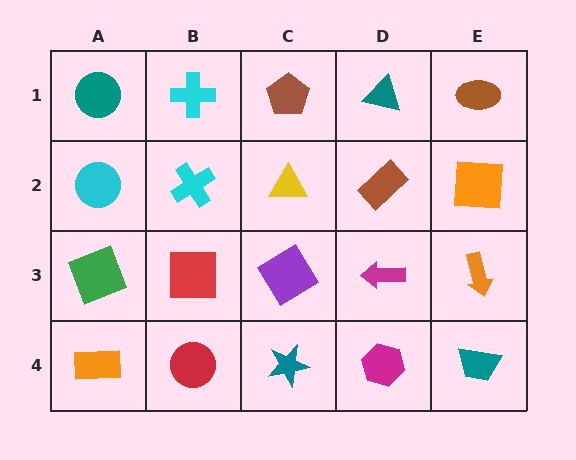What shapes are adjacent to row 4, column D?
A magenta arrow (row 3, column D), a teal star (row 4, column C), a teal trapezoid (row 4, column E).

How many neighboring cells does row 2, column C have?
4.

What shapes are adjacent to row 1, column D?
A brown rectangle (row 2, column D), a brown pentagon (row 1, column C), a brown ellipse (row 1, column E).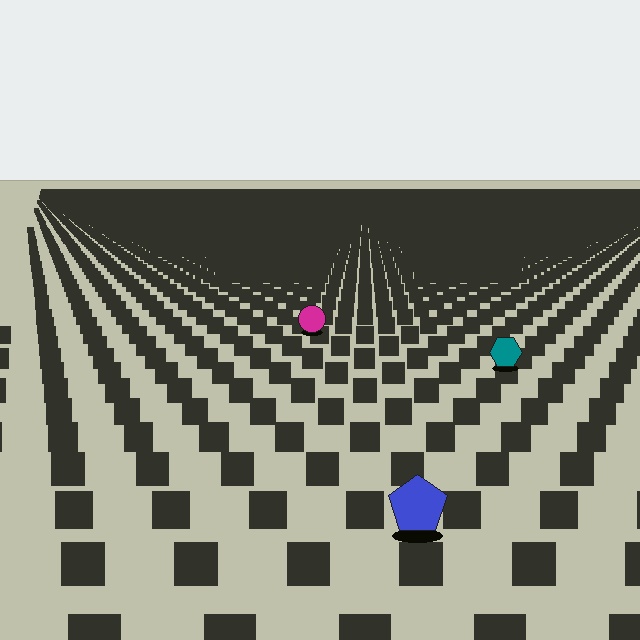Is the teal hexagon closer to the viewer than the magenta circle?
Yes. The teal hexagon is closer — you can tell from the texture gradient: the ground texture is coarser near it.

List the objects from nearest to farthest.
From nearest to farthest: the blue pentagon, the teal hexagon, the magenta circle.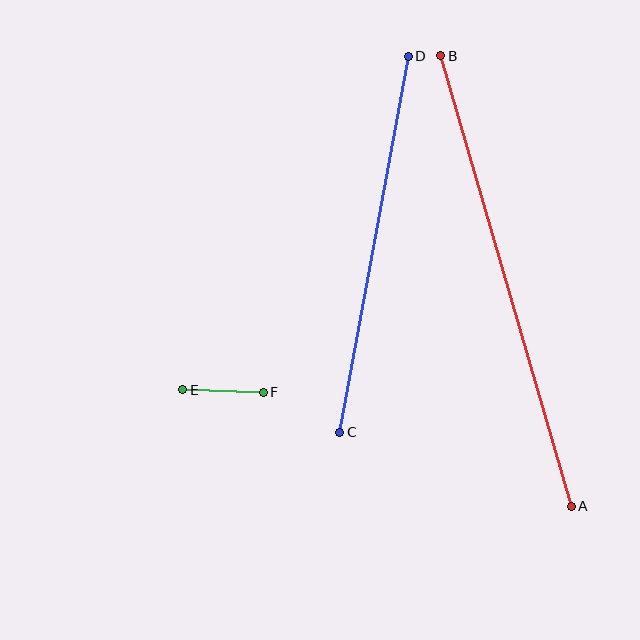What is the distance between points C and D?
The distance is approximately 382 pixels.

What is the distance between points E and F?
The distance is approximately 81 pixels.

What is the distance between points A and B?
The distance is approximately 470 pixels.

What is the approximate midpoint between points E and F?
The midpoint is at approximately (223, 391) pixels.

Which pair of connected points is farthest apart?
Points A and B are farthest apart.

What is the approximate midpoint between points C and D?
The midpoint is at approximately (374, 244) pixels.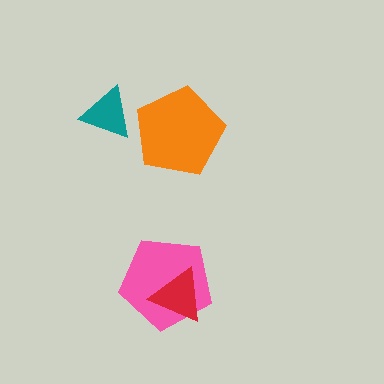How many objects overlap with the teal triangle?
0 objects overlap with the teal triangle.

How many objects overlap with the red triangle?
1 object overlaps with the red triangle.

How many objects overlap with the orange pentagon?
0 objects overlap with the orange pentagon.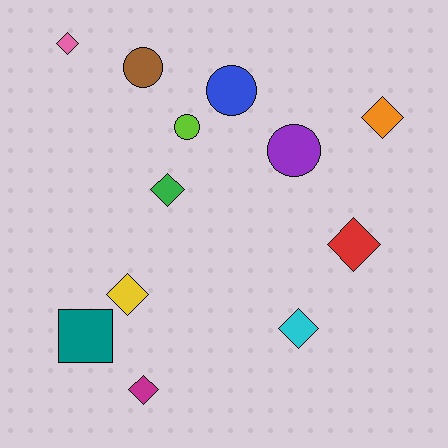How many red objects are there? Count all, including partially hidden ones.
There is 1 red object.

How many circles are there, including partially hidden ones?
There are 4 circles.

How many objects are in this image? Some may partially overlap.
There are 12 objects.